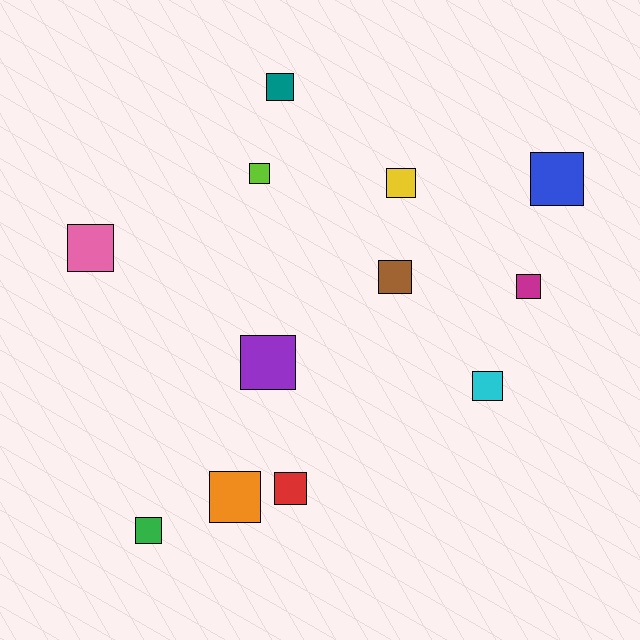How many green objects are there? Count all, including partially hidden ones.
There is 1 green object.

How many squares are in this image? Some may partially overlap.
There are 12 squares.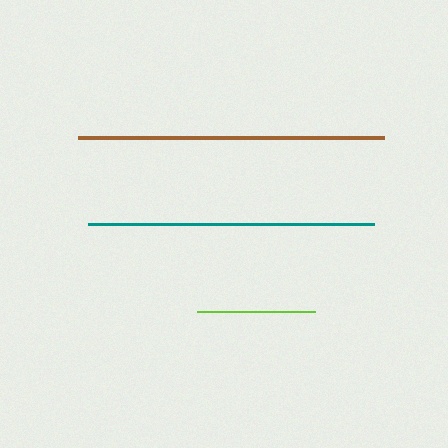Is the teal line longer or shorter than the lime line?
The teal line is longer than the lime line.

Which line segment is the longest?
The brown line is the longest at approximately 306 pixels.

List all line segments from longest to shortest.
From longest to shortest: brown, teal, lime.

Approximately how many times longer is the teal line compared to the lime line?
The teal line is approximately 2.4 times the length of the lime line.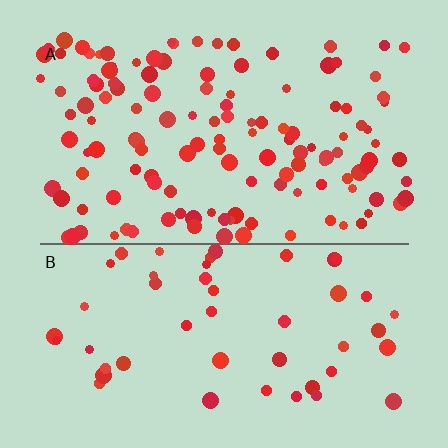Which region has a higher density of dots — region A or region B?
A (the top).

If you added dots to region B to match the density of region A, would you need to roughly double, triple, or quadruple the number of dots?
Approximately triple.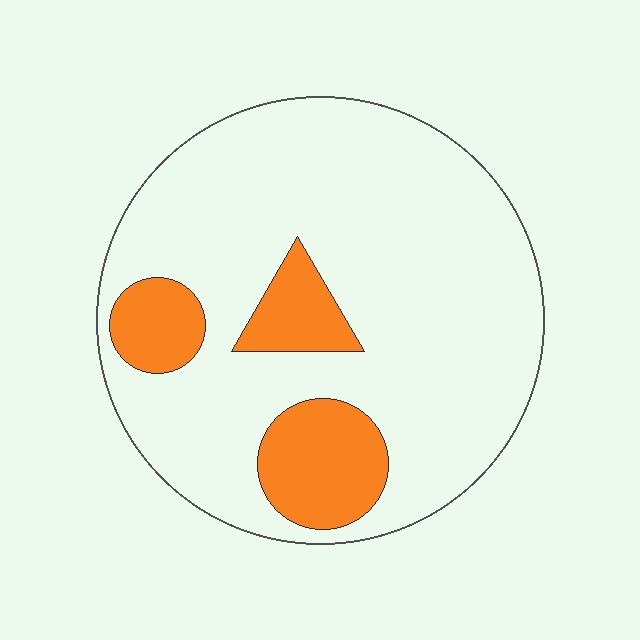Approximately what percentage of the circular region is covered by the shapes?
Approximately 20%.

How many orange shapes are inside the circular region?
3.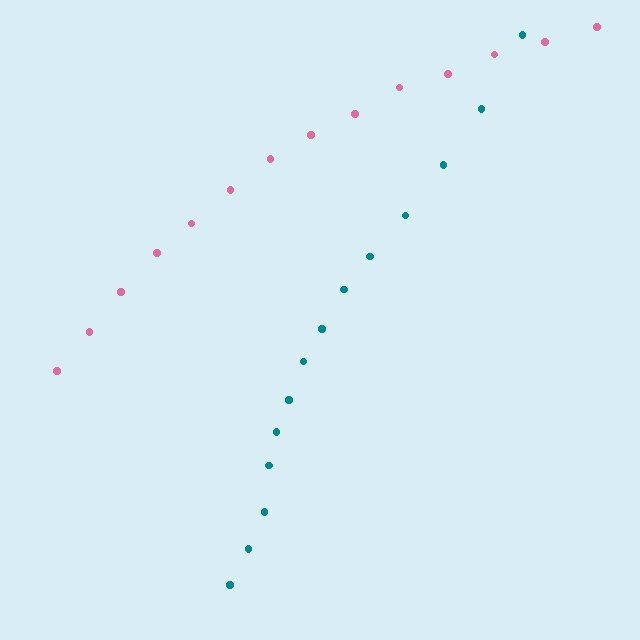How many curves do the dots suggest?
There are 2 distinct paths.